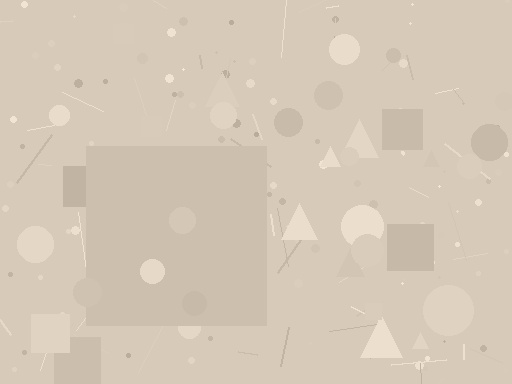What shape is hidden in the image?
A square is hidden in the image.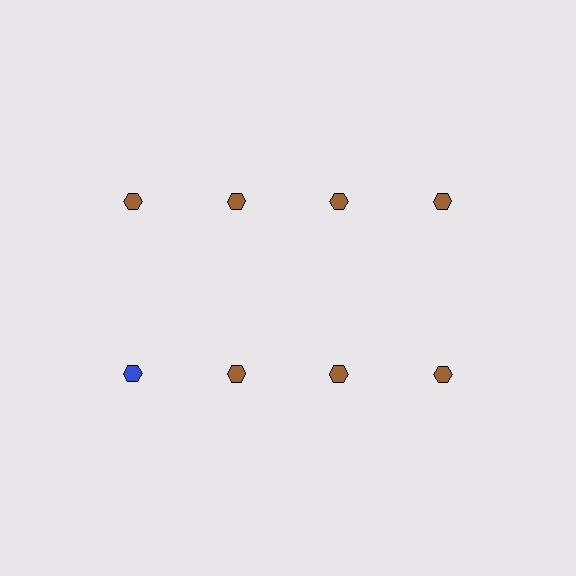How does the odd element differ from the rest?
It has a different color: blue instead of brown.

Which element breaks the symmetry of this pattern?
The blue hexagon in the second row, leftmost column breaks the symmetry. All other shapes are brown hexagons.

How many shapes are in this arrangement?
There are 8 shapes arranged in a grid pattern.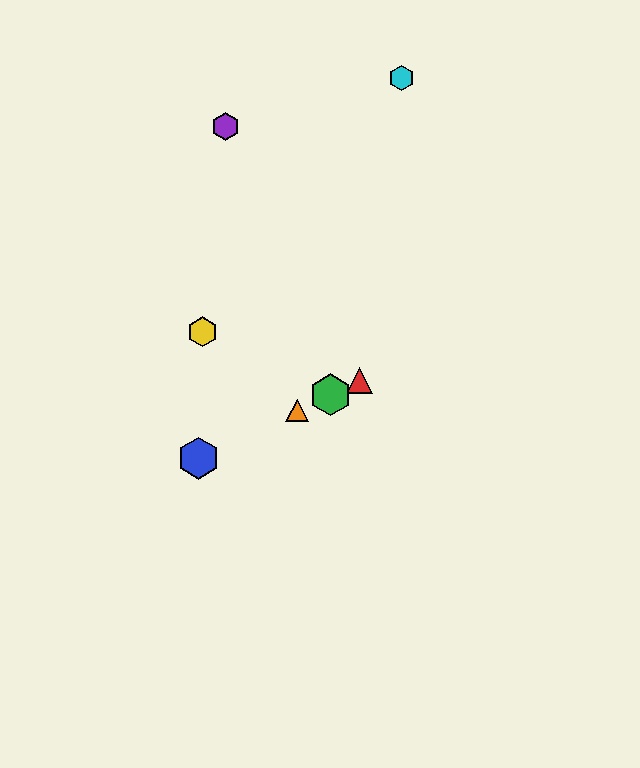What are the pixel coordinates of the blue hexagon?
The blue hexagon is at (198, 458).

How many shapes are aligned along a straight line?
4 shapes (the red triangle, the blue hexagon, the green hexagon, the orange triangle) are aligned along a straight line.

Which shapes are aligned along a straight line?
The red triangle, the blue hexagon, the green hexagon, the orange triangle are aligned along a straight line.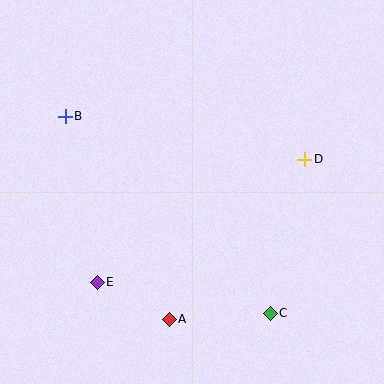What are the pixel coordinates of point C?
Point C is at (270, 313).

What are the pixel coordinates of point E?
Point E is at (97, 282).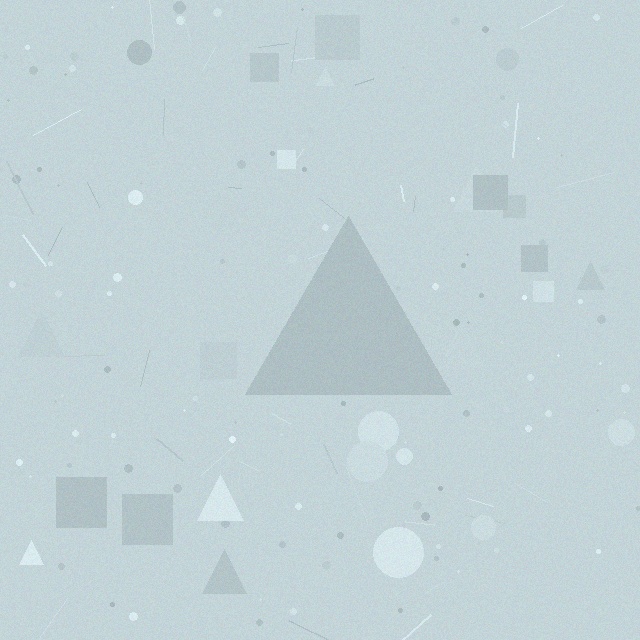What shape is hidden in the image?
A triangle is hidden in the image.